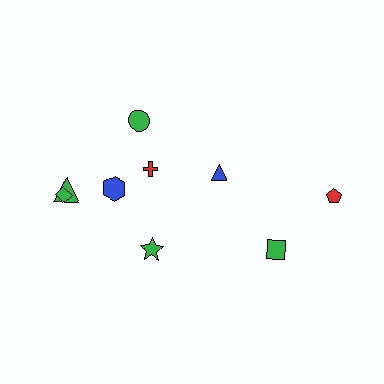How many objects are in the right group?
There are 3 objects.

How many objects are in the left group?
There are 6 objects.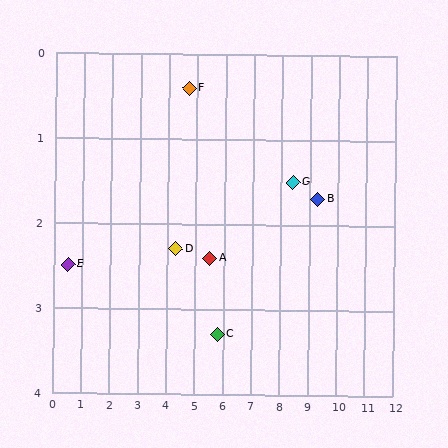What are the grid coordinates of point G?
Point G is at approximately (8.4, 1.5).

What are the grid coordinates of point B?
Point B is at approximately (9.3, 1.7).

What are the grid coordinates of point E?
Point E is at approximately (0.5, 2.5).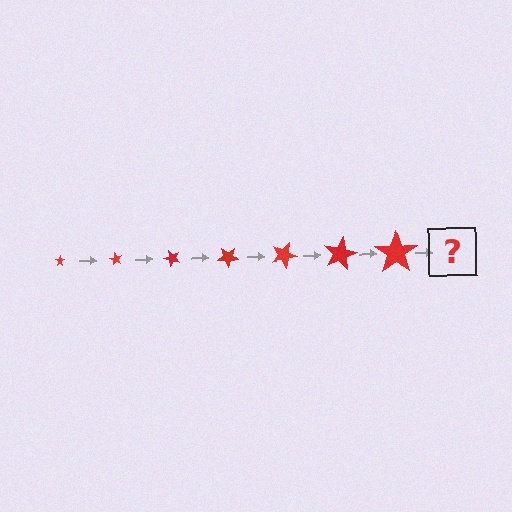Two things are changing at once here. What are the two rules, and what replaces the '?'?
The two rules are that the star grows larger each step and it rotates 60 degrees each step. The '?' should be a star, larger than the previous one and rotated 420 degrees from the start.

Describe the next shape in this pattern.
It should be a star, larger than the previous one and rotated 420 degrees from the start.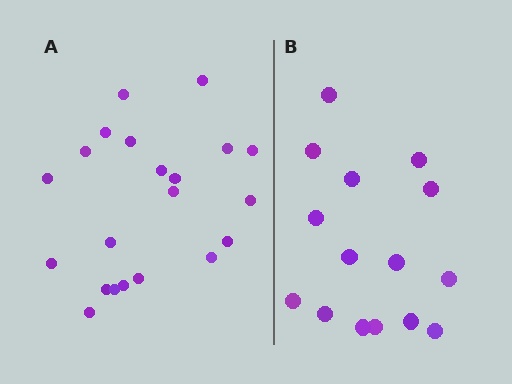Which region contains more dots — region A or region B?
Region A (the left region) has more dots.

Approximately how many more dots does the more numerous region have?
Region A has about 6 more dots than region B.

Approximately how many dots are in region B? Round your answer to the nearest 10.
About 20 dots. (The exact count is 15, which rounds to 20.)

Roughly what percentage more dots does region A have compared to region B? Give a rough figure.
About 40% more.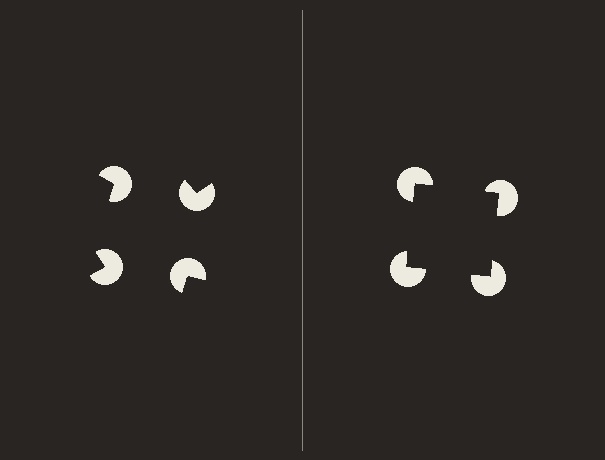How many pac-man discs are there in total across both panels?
8 — 4 on each side.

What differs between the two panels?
The pac-man discs are positioned identically on both sides; only the wedge orientations differ. On the right they align to a square; on the left they are misaligned.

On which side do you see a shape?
An illusory square appears on the right side. On the left side the wedge cuts are rotated, so no coherent shape forms.